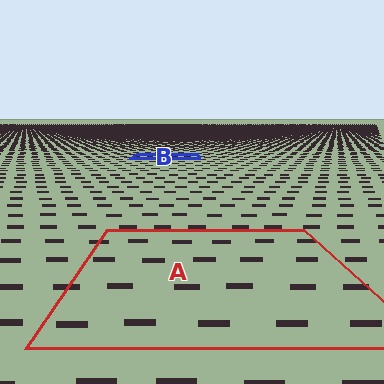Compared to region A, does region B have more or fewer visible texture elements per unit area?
Region B has more texture elements per unit area — they are packed more densely because it is farther away.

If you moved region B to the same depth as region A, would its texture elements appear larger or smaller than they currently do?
They would appear larger. At a closer depth, the same texture elements are projected at a bigger on-screen size.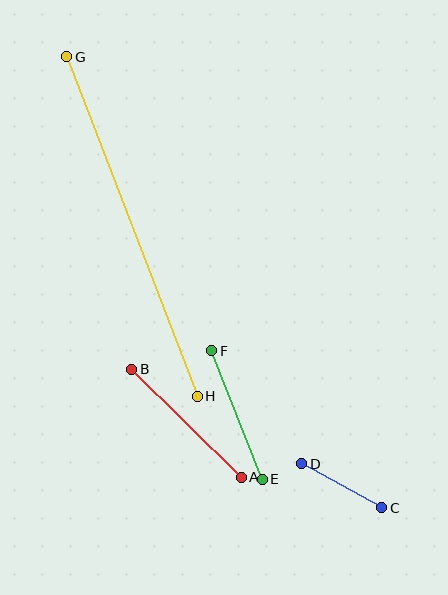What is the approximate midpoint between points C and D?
The midpoint is at approximately (342, 486) pixels.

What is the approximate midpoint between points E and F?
The midpoint is at approximately (237, 415) pixels.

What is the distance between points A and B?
The distance is approximately 154 pixels.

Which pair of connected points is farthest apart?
Points G and H are farthest apart.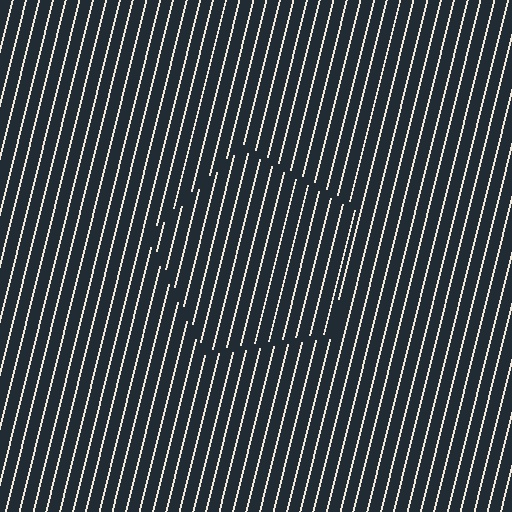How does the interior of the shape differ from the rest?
The interior of the shape contains the same grating, shifted by half a period — the contour is defined by the phase discontinuity where line-ends from the inner and outer gratings abut.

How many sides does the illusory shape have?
5 sides — the line-ends trace a pentagon.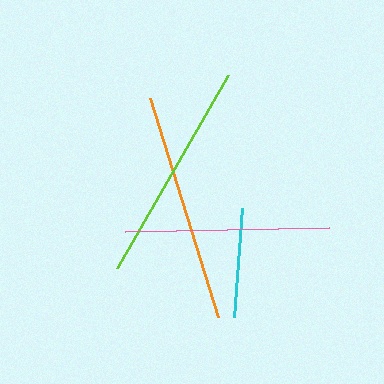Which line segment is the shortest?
The cyan line is the shortest at approximately 110 pixels.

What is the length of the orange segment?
The orange segment is approximately 229 pixels long.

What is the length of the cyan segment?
The cyan segment is approximately 110 pixels long.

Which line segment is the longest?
The orange line is the longest at approximately 229 pixels.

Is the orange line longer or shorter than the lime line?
The orange line is longer than the lime line.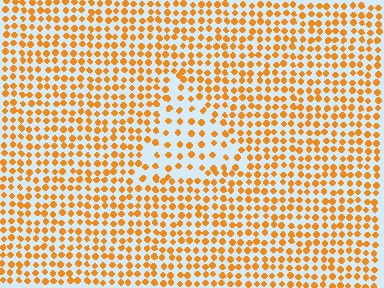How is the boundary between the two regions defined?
The boundary is defined by a change in element density (approximately 1.9x ratio). All elements are the same color, size, and shape.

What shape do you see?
I see a triangle.